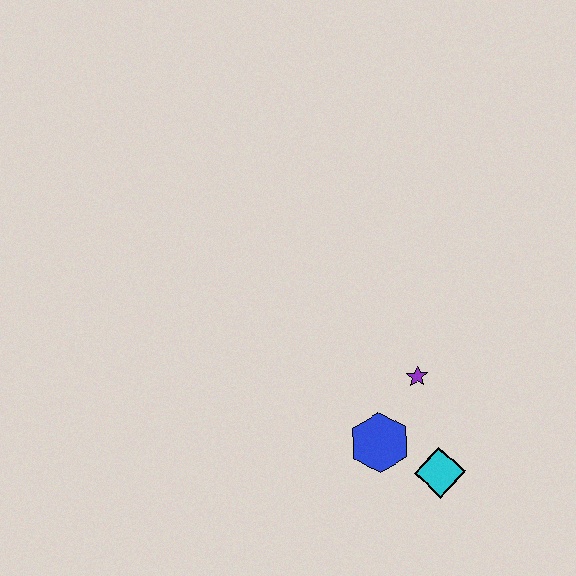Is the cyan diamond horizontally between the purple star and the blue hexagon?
No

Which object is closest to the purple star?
The blue hexagon is closest to the purple star.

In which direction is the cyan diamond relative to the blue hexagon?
The cyan diamond is to the right of the blue hexagon.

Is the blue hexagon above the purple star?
No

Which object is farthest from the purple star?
The cyan diamond is farthest from the purple star.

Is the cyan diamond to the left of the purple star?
No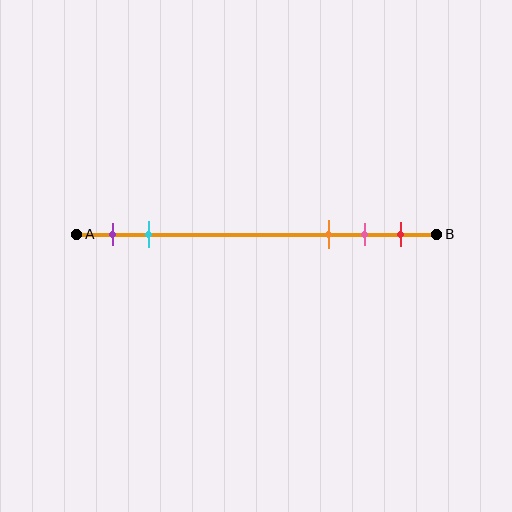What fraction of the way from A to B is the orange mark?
The orange mark is approximately 70% (0.7) of the way from A to B.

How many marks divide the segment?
There are 5 marks dividing the segment.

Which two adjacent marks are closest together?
The pink and red marks are the closest adjacent pair.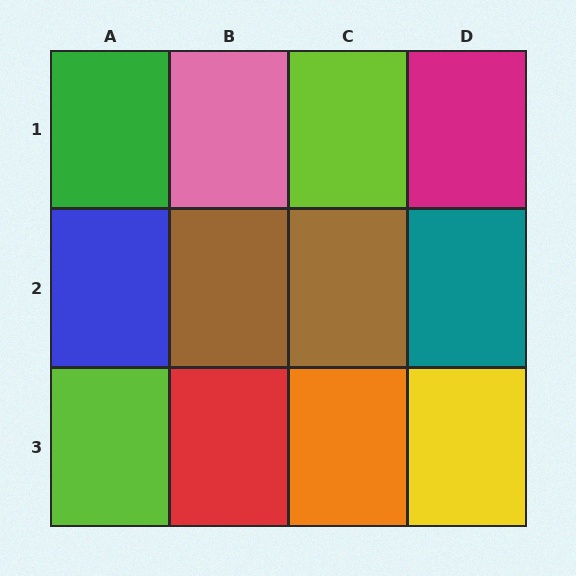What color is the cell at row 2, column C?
Brown.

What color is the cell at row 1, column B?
Pink.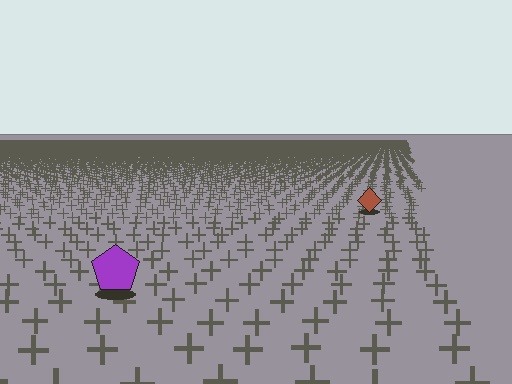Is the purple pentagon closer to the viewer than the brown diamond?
Yes. The purple pentagon is closer — you can tell from the texture gradient: the ground texture is coarser near it.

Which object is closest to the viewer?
The purple pentagon is closest. The texture marks near it are larger and more spread out.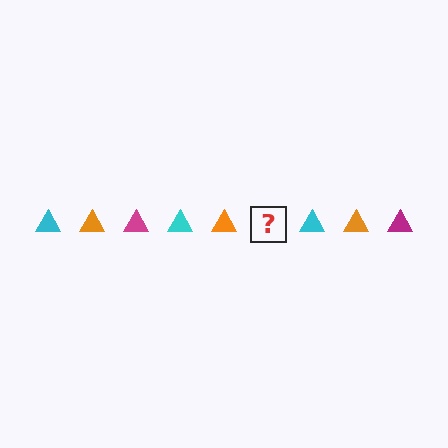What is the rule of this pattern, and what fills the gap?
The rule is that the pattern cycles through cyan, orange, magenta triangles. The gap should be filled with a magenta triangle.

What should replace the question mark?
The question mark should be replaced with a magenta triangle.